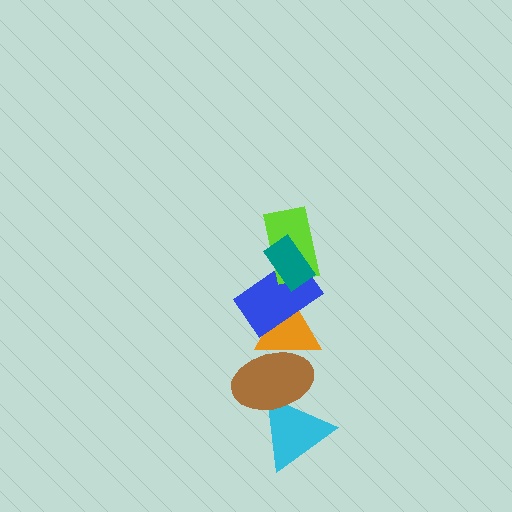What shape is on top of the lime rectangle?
The teal rectangle is on top of the lime rectangle.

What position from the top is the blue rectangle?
The blue rectangle is 3rd from the top.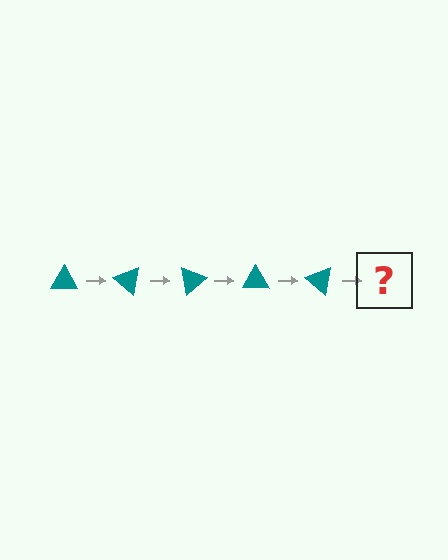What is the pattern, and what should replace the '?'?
The pattern is that the triangle rotates 40 degrees each step. The '?' should be a teal triangle rotated 200 degrees.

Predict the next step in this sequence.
The next step is a teal triangle rotated 200 degrees.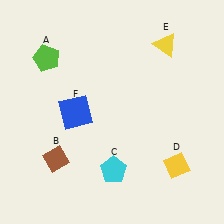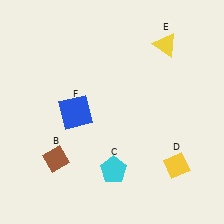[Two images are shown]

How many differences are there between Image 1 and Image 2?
There is 1 difference between the two images.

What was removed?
The lime pentagon (A) was removed in Image 2.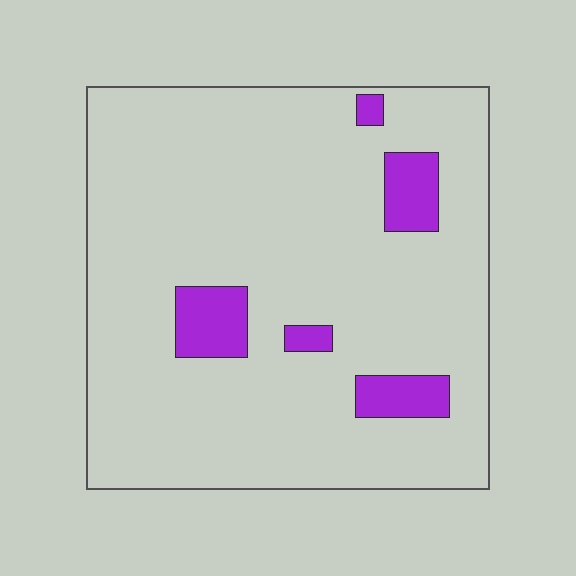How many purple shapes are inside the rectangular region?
5.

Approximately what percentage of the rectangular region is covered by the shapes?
Approximately 10%.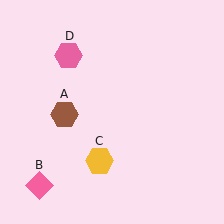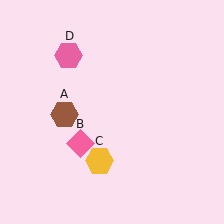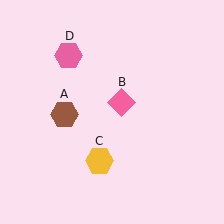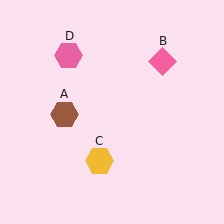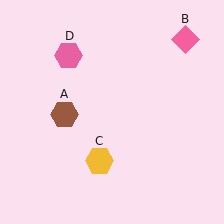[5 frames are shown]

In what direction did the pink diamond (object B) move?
The pink diamond (object B) moved up and to the right.